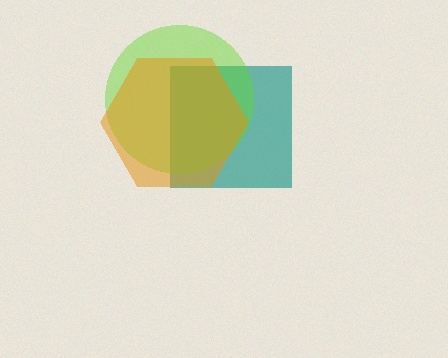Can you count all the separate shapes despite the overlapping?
Yes, there are 3 separate shapes.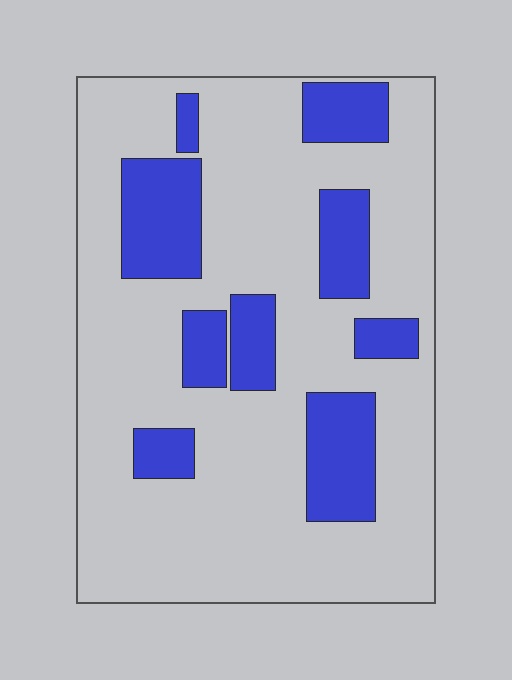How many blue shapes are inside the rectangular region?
9.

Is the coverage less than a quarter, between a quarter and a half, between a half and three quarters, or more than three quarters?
Less than a quarter.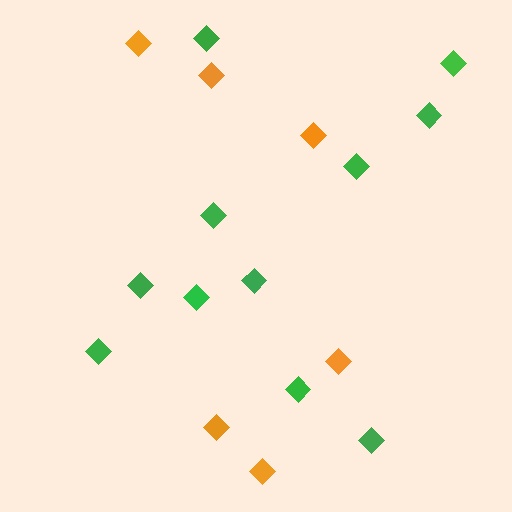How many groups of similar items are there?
There are 2 groups: one group of green diamonds (11) and one group of orange diamonds (6).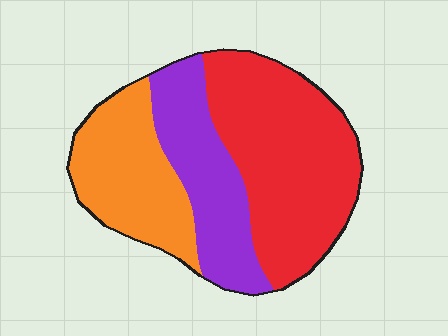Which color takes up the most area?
Red, at roughly 45%.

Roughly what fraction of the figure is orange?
Orange covers 27% of the figure.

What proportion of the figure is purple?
Purple takes up about one quarter (1/4) of the figure.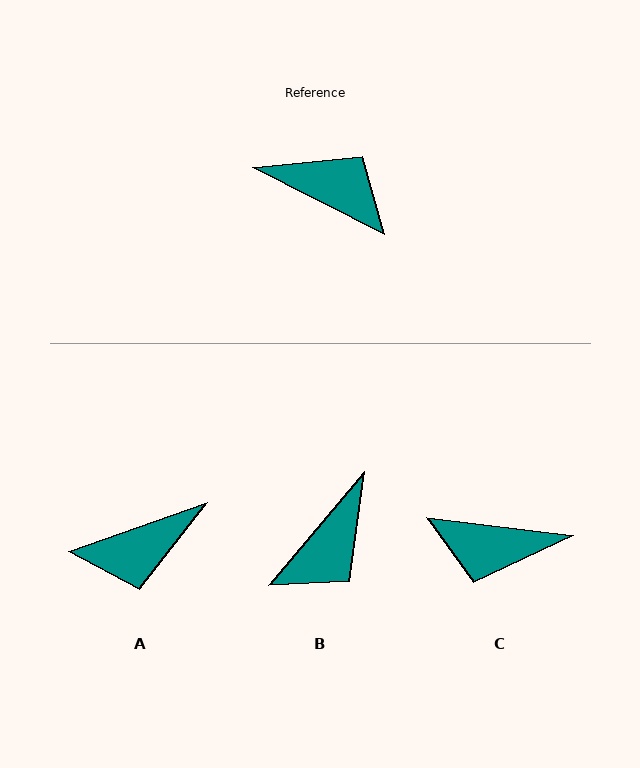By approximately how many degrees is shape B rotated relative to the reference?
Approximately 103 degrees clockwise.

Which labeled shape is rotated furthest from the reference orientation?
C, about 160 degrees away.